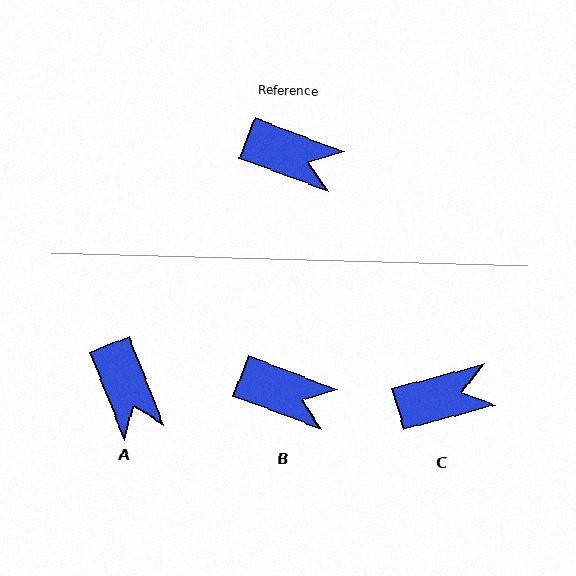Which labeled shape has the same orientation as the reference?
B.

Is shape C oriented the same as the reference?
No, it is off by about 36 degrees.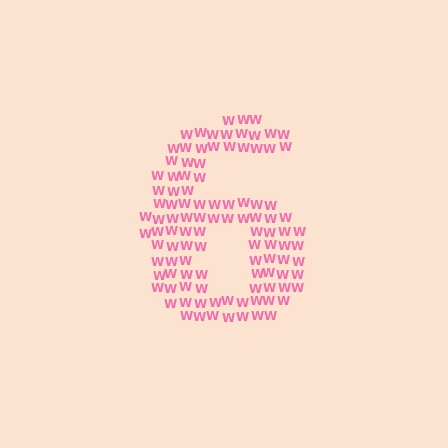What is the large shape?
The large shape is the digit 6.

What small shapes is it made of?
It is made of small letter W's.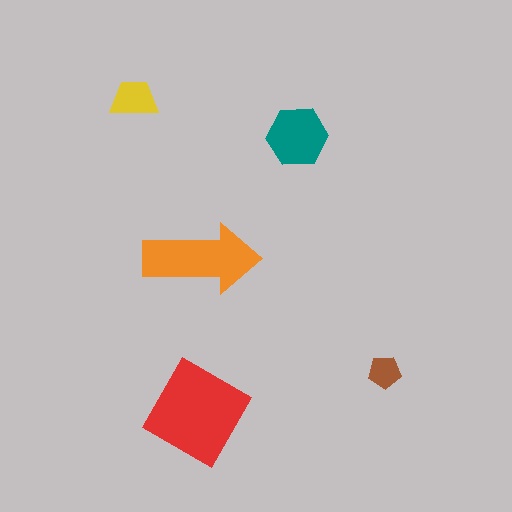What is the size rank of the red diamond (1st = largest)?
1st.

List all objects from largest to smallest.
The red diamond, the orange arrow, the teal hexagon, the yellow trapezoid, the brown pentagon.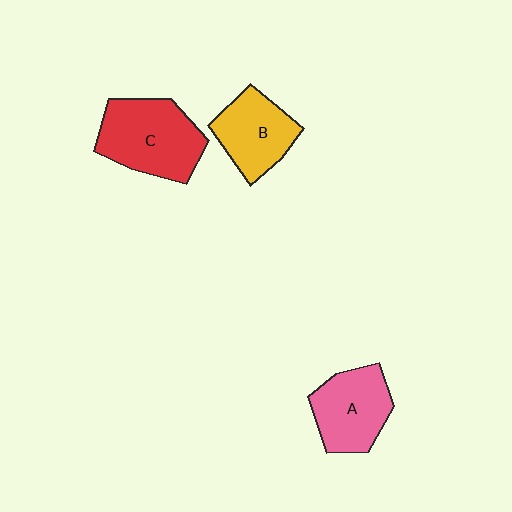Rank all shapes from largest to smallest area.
From largest to smallest: C (red), A (pink), B (yellow).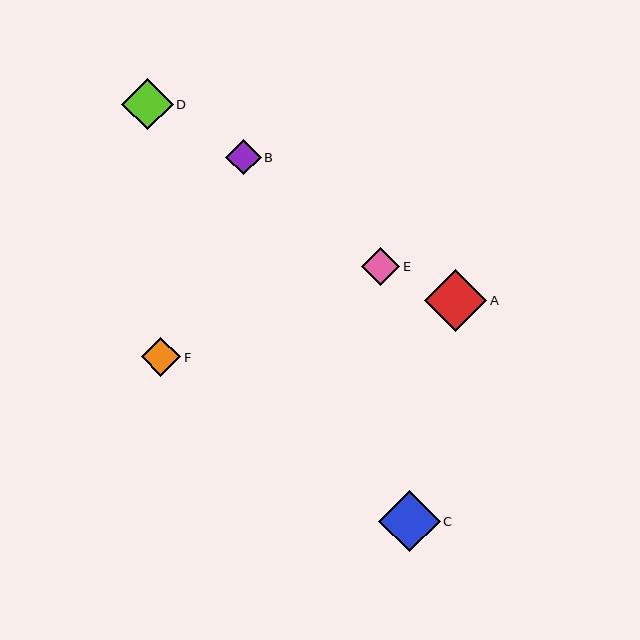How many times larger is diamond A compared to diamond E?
Diamond A is approximately 1.6 times the size of diamond E.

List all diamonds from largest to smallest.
From largest to smallest: A, C, D, F, E, B.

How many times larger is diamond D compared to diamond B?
Diamond D is approximately 1.4 times the size of diamond B.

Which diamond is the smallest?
Diamond B is the smallest with a size of approximately 36 pixels.